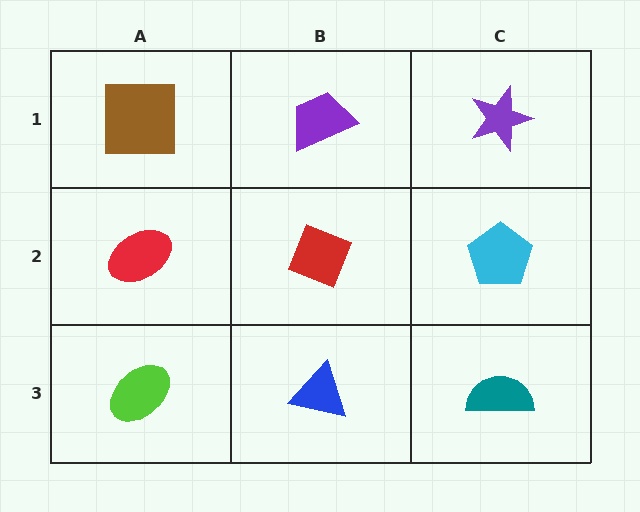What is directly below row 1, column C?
A cyan pentagon.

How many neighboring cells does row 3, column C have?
2.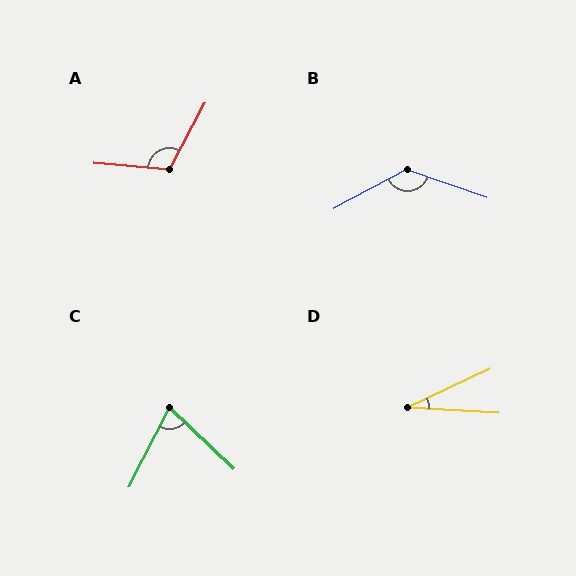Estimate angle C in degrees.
Approximately 73 degrees.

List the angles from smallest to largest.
D (29°), C (73°), A (114°), B (132°).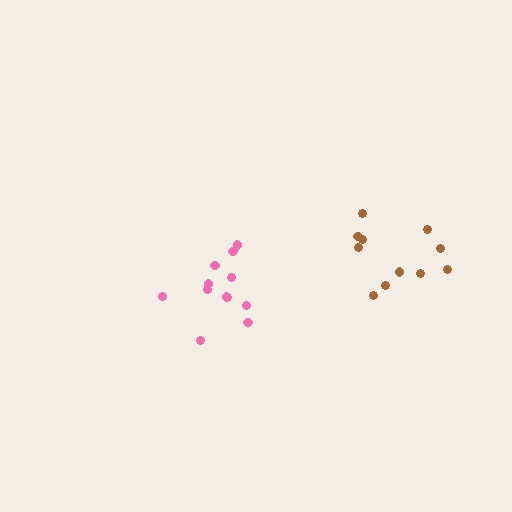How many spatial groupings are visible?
There are 2 spatial groupings.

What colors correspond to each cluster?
The clusters are colored: brown, pink.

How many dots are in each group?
Group 1: 11 dots, Group 2: 12 dots (23 total).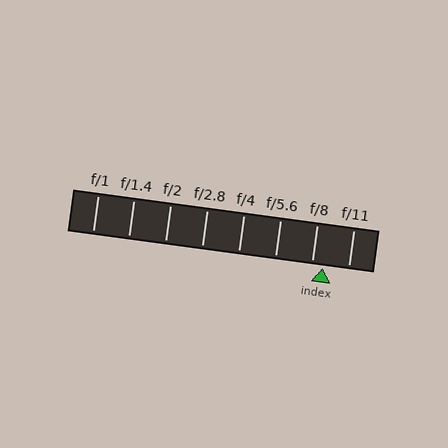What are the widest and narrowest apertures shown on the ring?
The widest aperture shown is f/1 and the narrowest is f/11.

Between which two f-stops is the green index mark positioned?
The index mark is between f/8 and f/11.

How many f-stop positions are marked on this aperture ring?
There are 8 f-stop positions marked.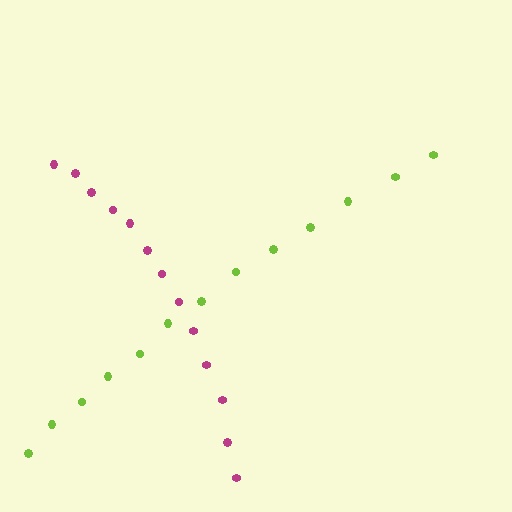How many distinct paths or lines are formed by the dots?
There are 2 distinct paths.